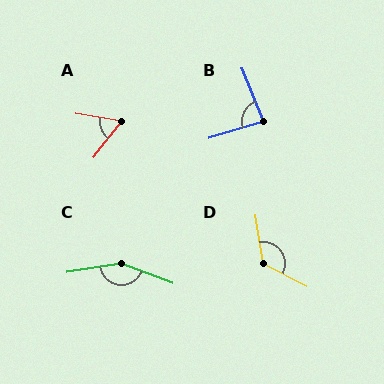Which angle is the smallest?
A, at approximately 61 degrees.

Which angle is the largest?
C, at approximately 151 degrees.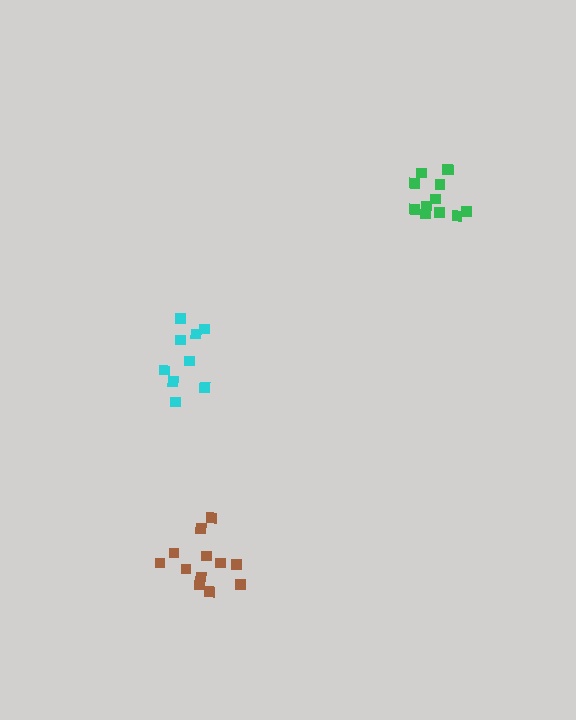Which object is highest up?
The green cluster is topmost.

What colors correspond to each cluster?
The clusters are colored: green, brown, cyan.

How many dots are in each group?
Group 1: 12 dots, Group 2: 12 dots, Group 3: 9 dots (33 total).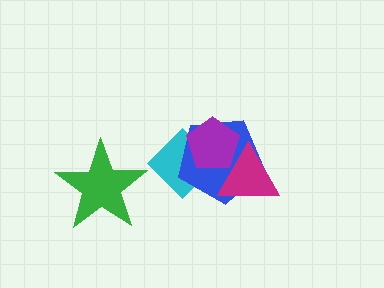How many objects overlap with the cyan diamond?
2 objects overlap with the cyan diamond.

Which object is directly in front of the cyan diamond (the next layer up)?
The blue pentagon is directly in front of the cyan diamond.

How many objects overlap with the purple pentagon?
3 objects overlap with the purple pentagon.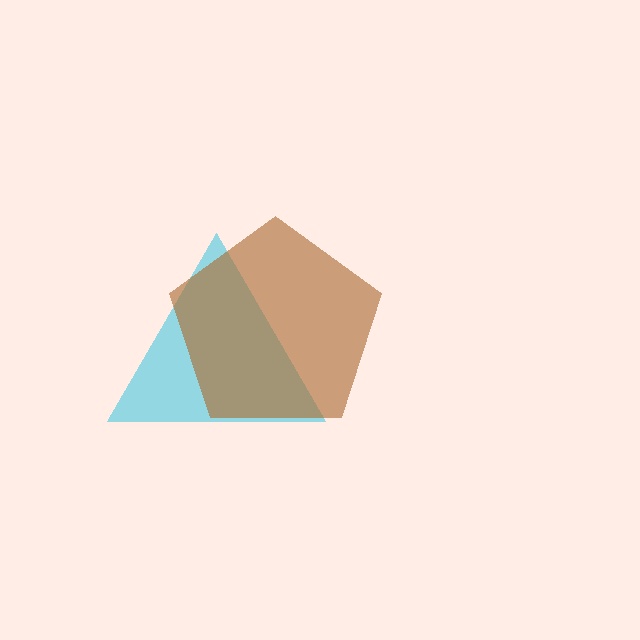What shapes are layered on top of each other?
The layered shapes are: a cyan triangle, a brown pentagon.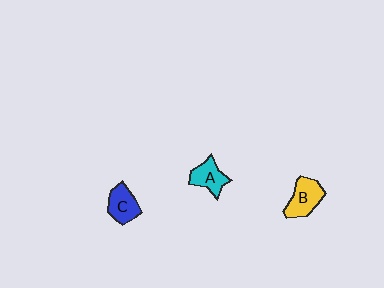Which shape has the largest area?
Shape B (yellow).